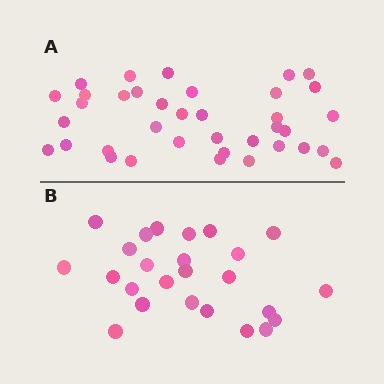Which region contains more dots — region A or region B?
Region A (the top region) has more dots.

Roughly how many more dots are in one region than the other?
Region A has roughly 12 or so more dots than region B.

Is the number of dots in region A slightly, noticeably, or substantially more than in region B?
Region A has substantially more. The ratio is roughly 1.5 to 1.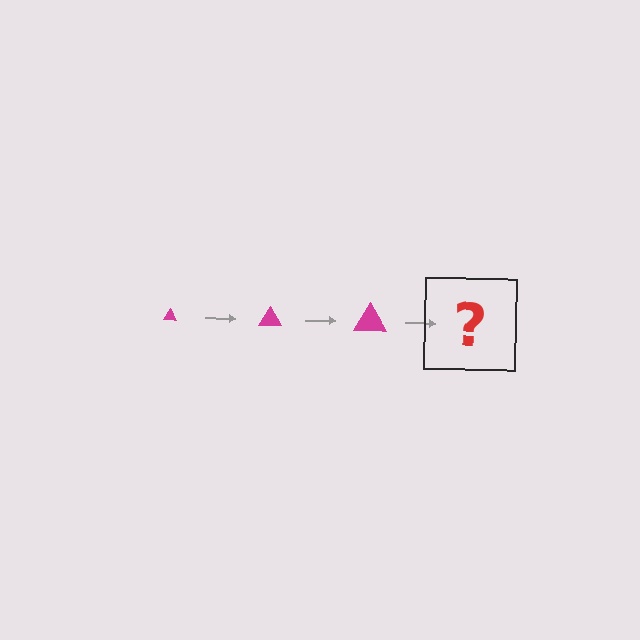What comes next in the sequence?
The next element should be a magenta triangle, larger than the previous one.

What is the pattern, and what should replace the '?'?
The pattern is that the triangle gets progressively larger each step. The '?' should be a magenta triangle, larger than the previous one.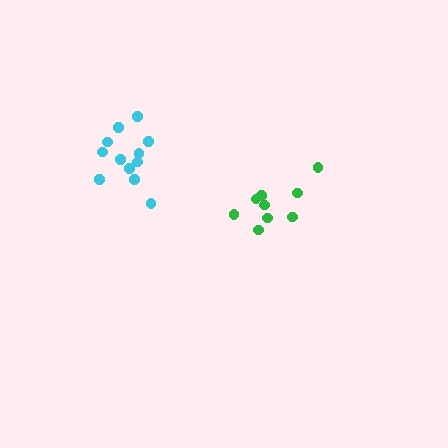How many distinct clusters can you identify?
There are 2 distinct clusters.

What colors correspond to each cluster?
The clusters are colored: cyan, green.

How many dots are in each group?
Group 1: 13 dots, Group 2: 9 dots (22 total).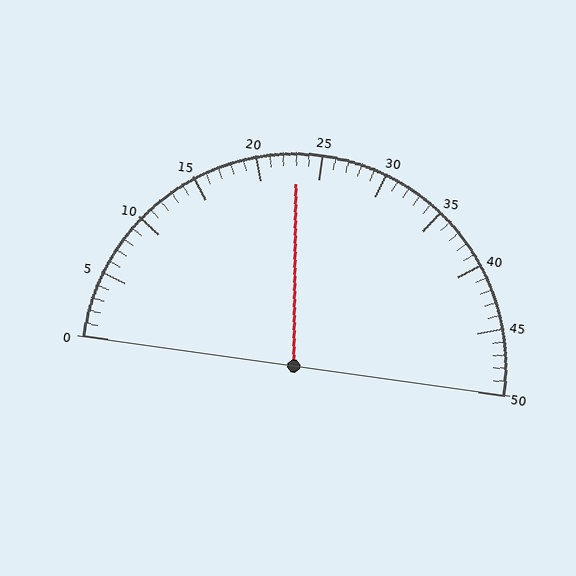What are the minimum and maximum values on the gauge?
The gauge ranges from 0 to 50.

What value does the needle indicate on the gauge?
The needle indicates approximately 23.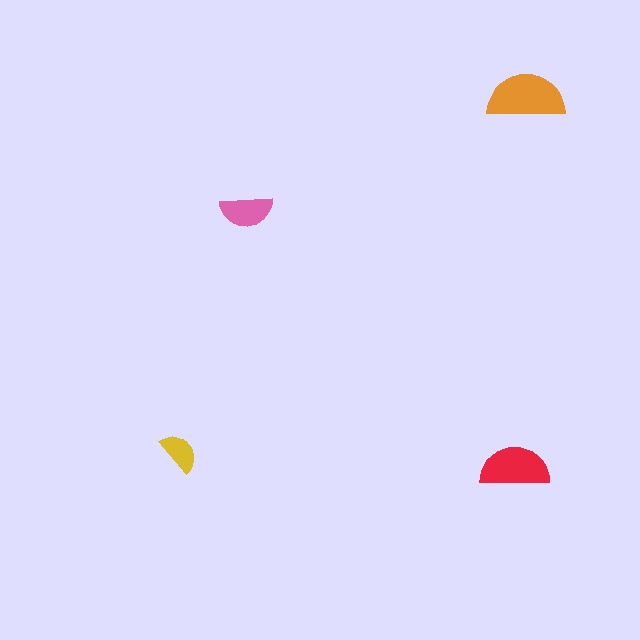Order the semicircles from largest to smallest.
the orange one, the red one, the pink one, the yellow one.